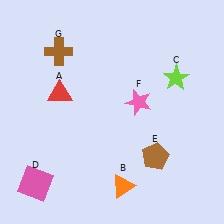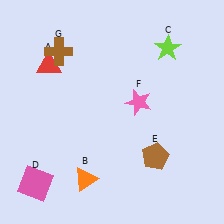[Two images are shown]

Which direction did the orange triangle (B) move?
The orange triangle (B) moved left.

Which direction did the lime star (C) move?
The lime star (C) moved up.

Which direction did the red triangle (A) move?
The red triangle (A) moved up.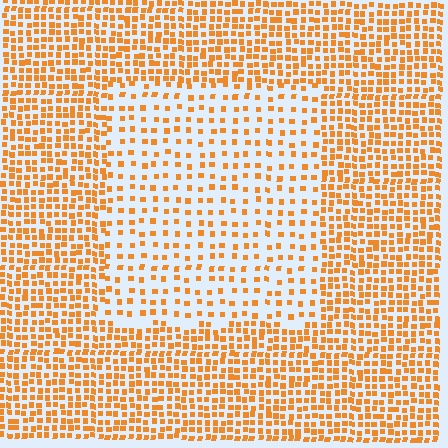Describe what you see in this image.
The image contains small orange elements arranged at two different densities. A rectangle-shaped region is visible where the elements are less densely packed than the surrounding area.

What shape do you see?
I see a rectangle.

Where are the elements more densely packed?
The elements are more densely packed outside the rectangle boundary.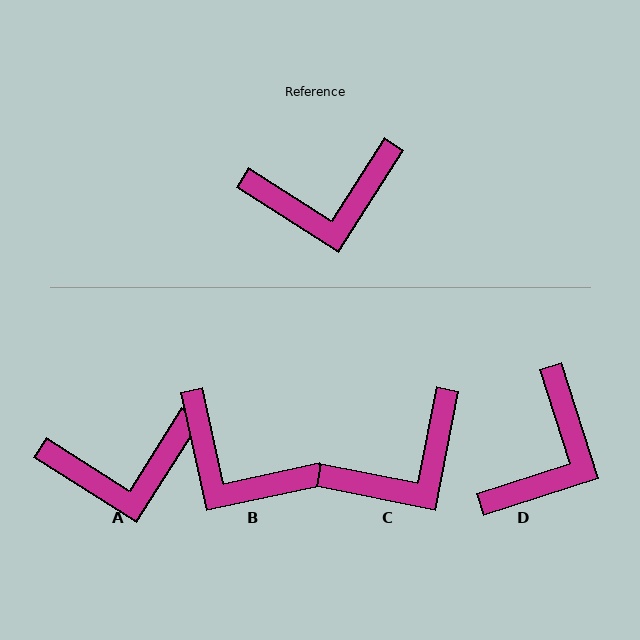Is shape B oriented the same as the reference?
No, it is off by about 45 degrees.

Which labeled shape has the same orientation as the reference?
A.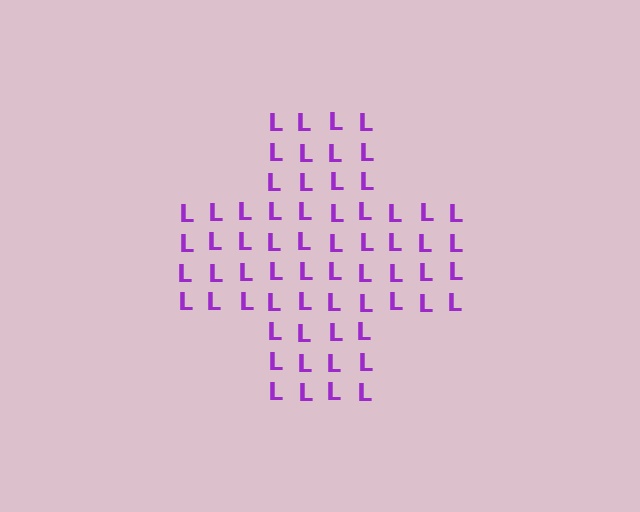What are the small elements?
The small elements are letter L's.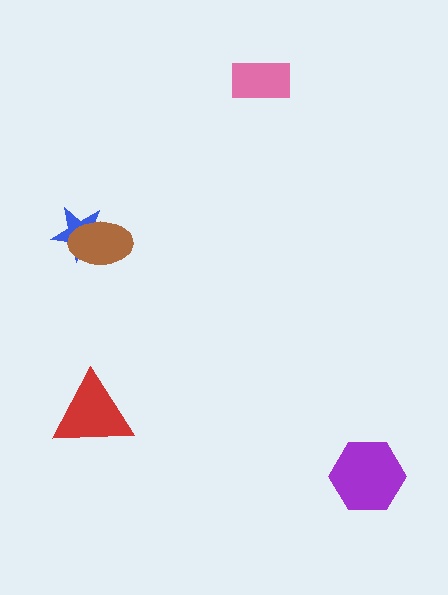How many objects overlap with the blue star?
1 object overlaps with the blue star.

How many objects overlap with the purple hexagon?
0 objects overlap with the purple hexagon.